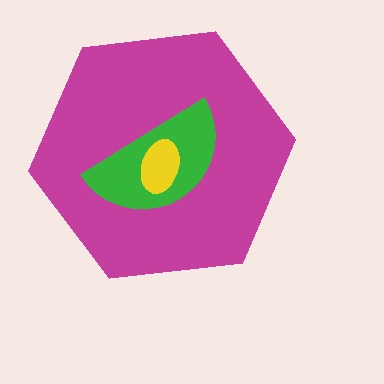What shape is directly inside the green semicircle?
The yellow ellipse.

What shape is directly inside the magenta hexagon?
The green semicircle.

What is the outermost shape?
The magenta hexagon.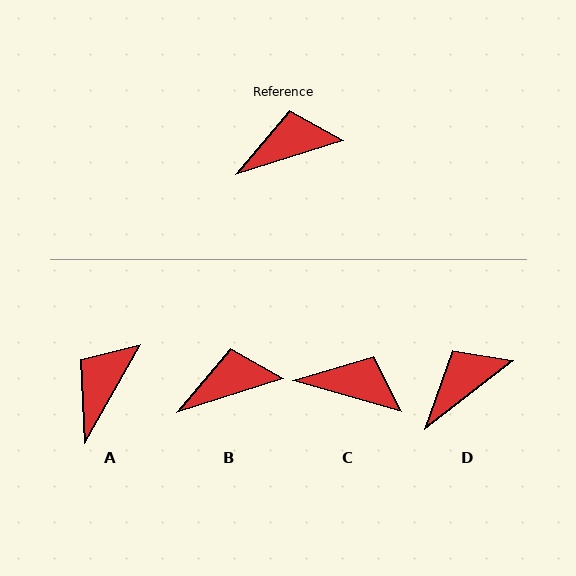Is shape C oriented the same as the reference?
No, it is off by about 34 degrees.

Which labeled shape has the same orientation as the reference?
B.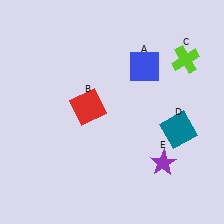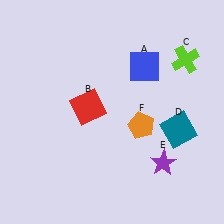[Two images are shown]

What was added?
An orange pentagon (F) was added in Image 2.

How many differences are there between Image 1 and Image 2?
There is 1 difference between the two images.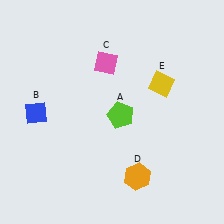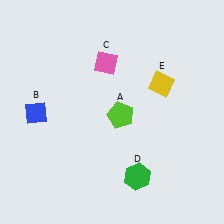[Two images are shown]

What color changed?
The hexagon (D) changed from orange in Image 1 to green in Image 2.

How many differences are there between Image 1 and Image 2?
There is 1 difference between the two images.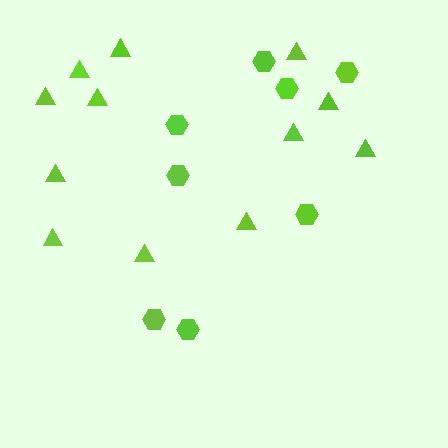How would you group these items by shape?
There are 2 groups: one group of hexagons (8) and one group of triangles (12).